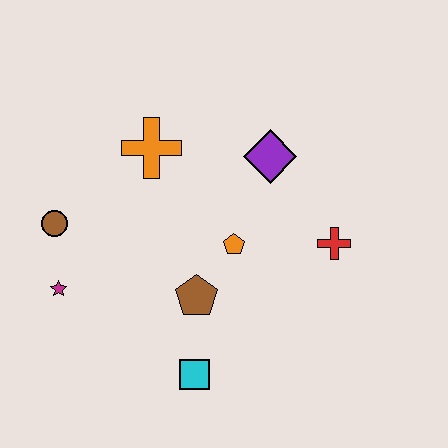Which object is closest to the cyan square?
The brown pentagon is closest to the cyan square.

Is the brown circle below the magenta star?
No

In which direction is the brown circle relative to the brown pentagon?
The brown circle is to the left of the brown pentagon.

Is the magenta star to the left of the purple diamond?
Yes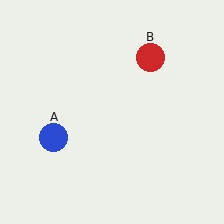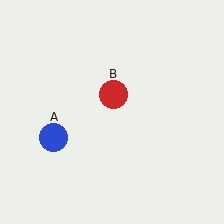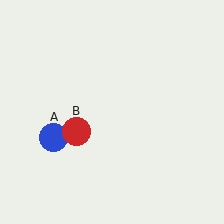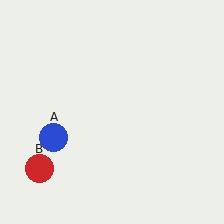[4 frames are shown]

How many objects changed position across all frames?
1 object changed position: red circle (object B).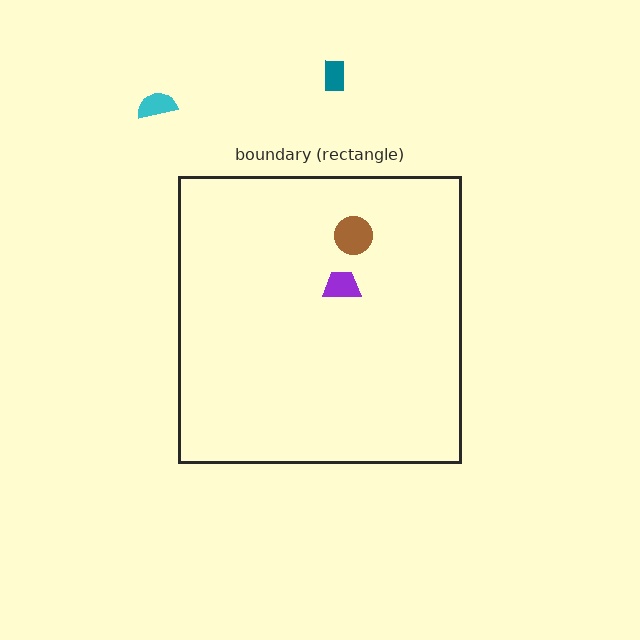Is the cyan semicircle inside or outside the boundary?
Outside.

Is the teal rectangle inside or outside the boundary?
Outside.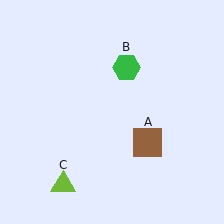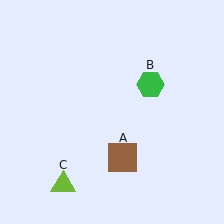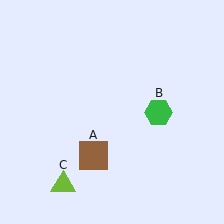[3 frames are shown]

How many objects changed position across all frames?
2 objects changed position: brown square (object A), green hexagon (object B).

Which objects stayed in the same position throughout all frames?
Lime triangle (object C) remained stationary.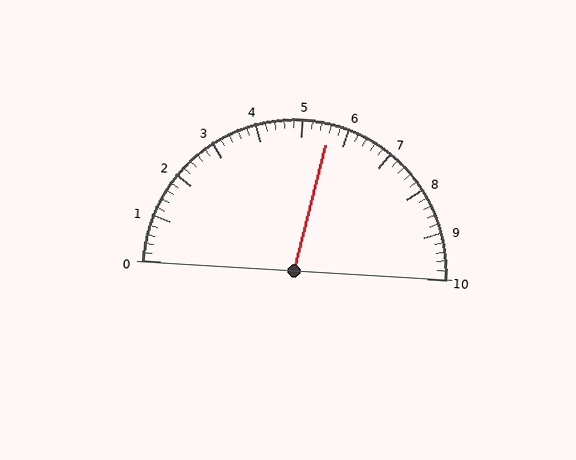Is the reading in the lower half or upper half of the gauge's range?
The reading is in the upper half of the range (0 to 10).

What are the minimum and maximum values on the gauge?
The gauge ranges from 0 to 10.